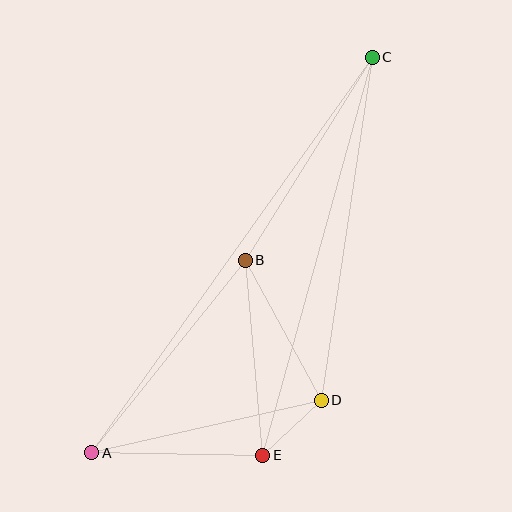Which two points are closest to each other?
Points D and E are closest to each other.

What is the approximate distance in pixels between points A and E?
The distance between A and E is approximately 171 pixels.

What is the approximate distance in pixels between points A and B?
The distance between A and B is approximately 246 pixels.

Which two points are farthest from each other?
Points A and C are farthest from each other.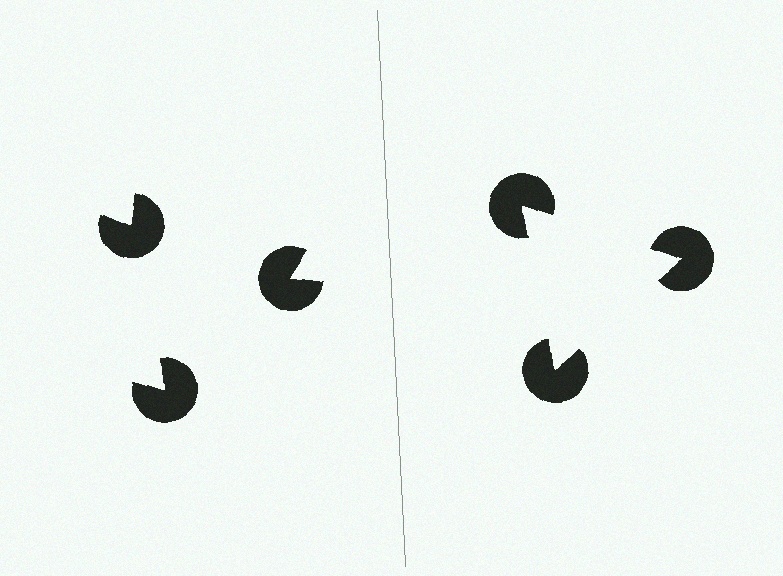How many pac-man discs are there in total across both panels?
6 — 3 on each side.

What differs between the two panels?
The pac-man discs are positioned identically on both sides; only the wedge orientations differ. On the right they align to a triangle; on the left they are misaligned.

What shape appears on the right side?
An illusory triangle.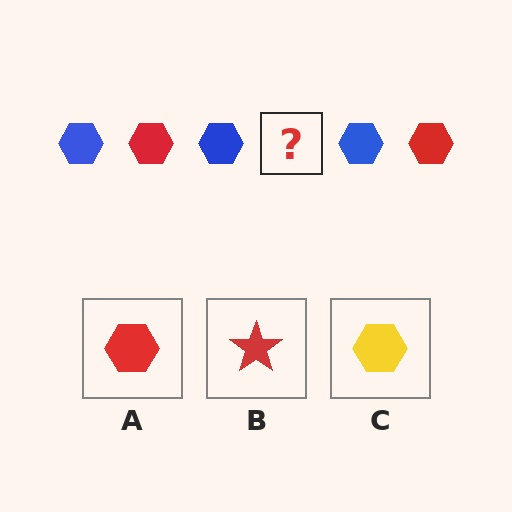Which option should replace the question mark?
Option A.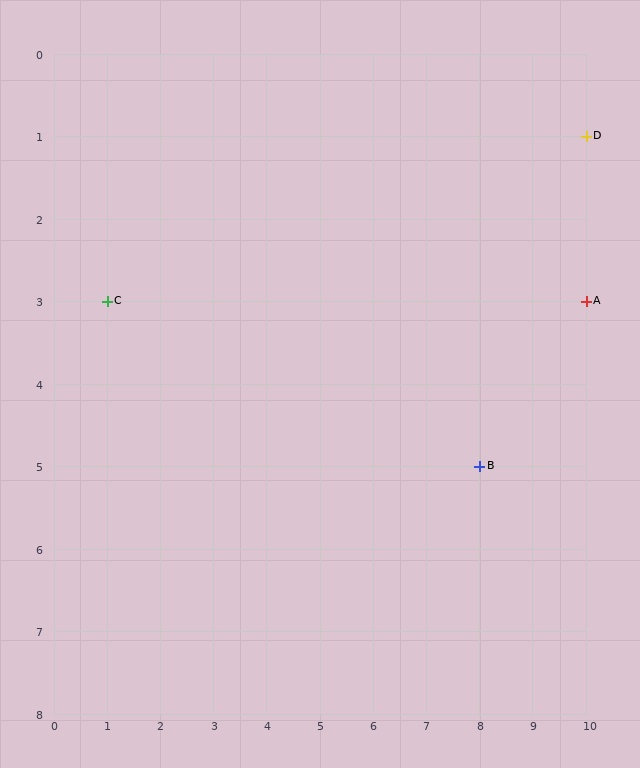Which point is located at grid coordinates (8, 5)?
Point B is at (8, 5).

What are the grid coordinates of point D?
Point D is at grid coordinates (10, 1).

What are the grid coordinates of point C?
Point C is at grid coordinates (1, 3).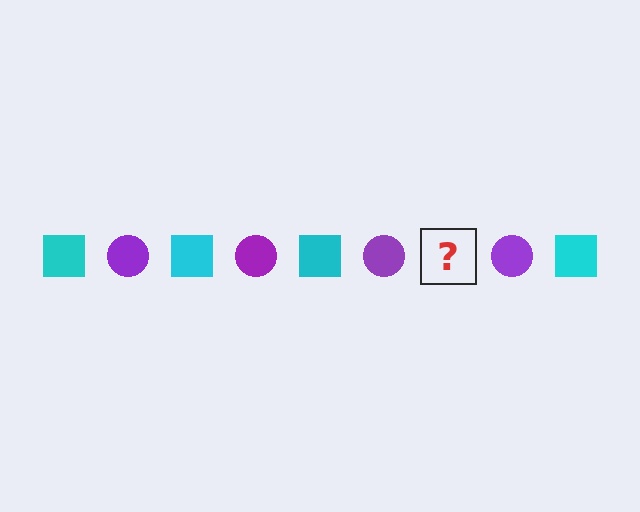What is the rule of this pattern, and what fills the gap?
The rule is that the pattern alternates between cyan square and purple circle. The gap should be filled with a cyan square.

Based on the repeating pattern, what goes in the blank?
The blank should be a cyan square.